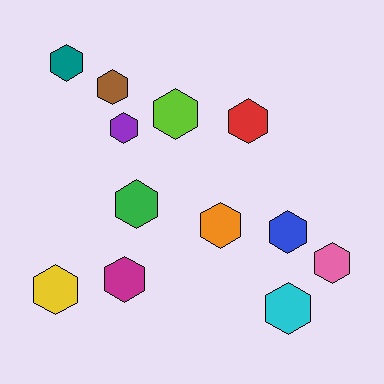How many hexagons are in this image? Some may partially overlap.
There are 12 hexagons.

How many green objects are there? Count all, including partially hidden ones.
There is 1 green object.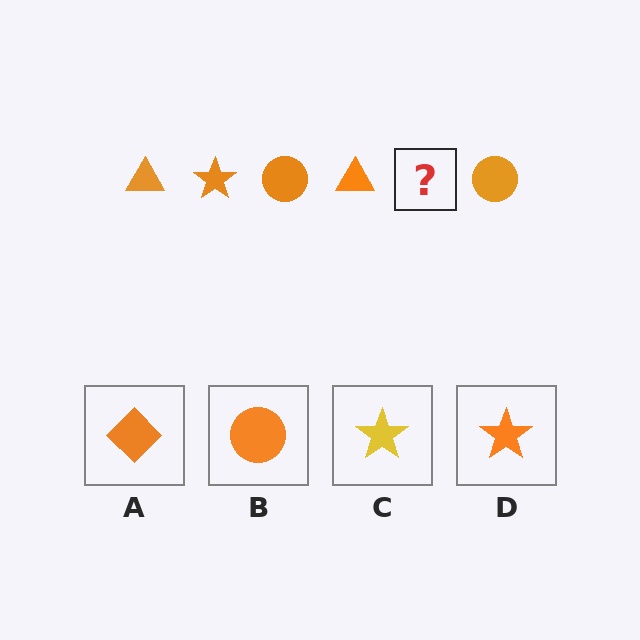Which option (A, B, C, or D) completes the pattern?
D.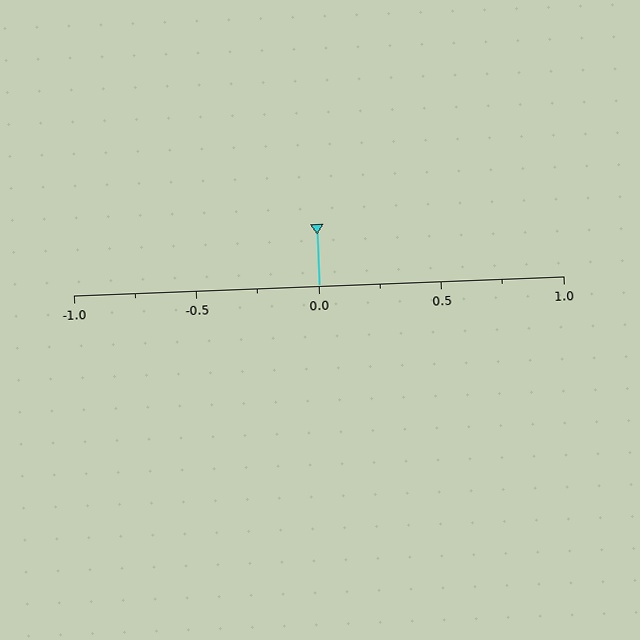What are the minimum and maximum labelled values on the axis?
The axis runs from -1.0 to 1.0.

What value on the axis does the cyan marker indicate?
The marker indicates approximately 0.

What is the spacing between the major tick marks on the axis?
The major ticks are spaced 0.5 apart.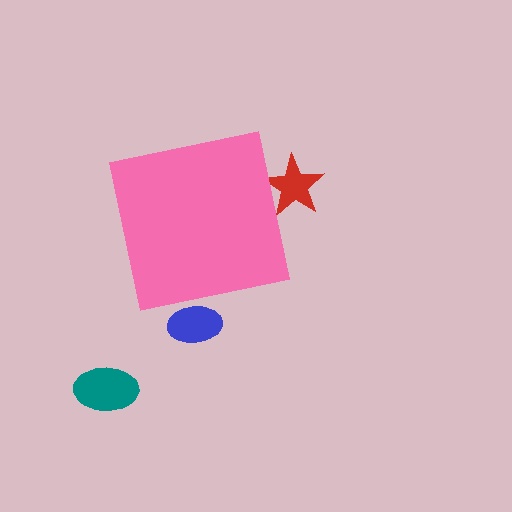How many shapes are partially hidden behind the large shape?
2 shapes are partially hidden.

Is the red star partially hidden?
Yes, the red star is partially hidden behind the pink square.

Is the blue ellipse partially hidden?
Yes, the blue ellipse is partially hidden behind the pink square.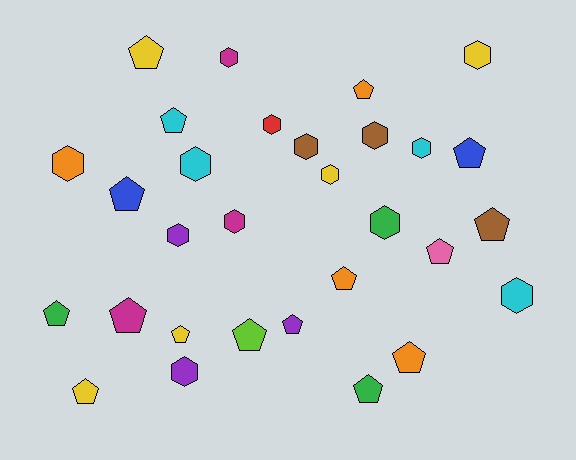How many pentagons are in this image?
There are 16 pentagons.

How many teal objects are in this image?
There are no teal objects.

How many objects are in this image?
There are 30 objects.